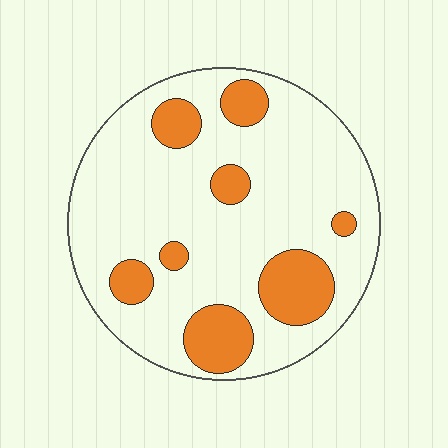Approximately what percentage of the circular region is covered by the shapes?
Approximately 20%.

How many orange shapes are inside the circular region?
8.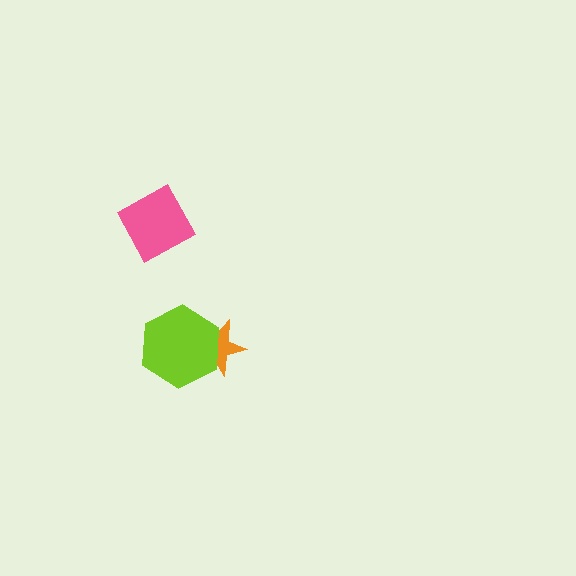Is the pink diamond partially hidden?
No, no other shape covers it.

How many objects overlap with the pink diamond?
0 objects overlap with the pink diamond.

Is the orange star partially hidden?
Yes, it is partially covered by another shape.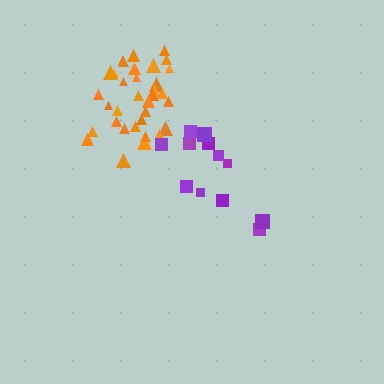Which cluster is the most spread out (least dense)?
Purple.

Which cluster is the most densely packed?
Orange.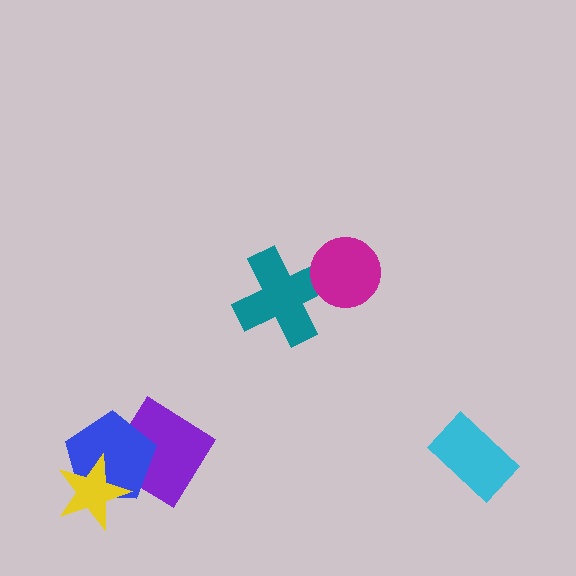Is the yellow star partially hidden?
No, no other shape covers it.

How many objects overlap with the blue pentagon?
2 objects overlap with the blue pentagon.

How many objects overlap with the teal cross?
1 object overlaps with the teal cross.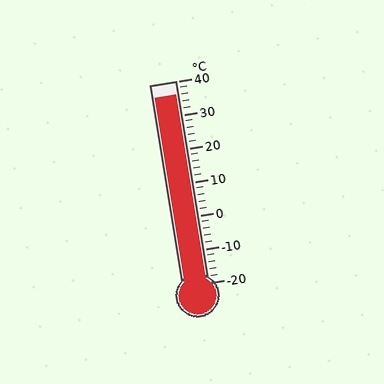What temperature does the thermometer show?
The thermometer shows approximately 36°C.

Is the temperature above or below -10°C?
The temperature is above -10°C.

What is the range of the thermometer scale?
The thermometer scale ranges from -20°C to 40°C.